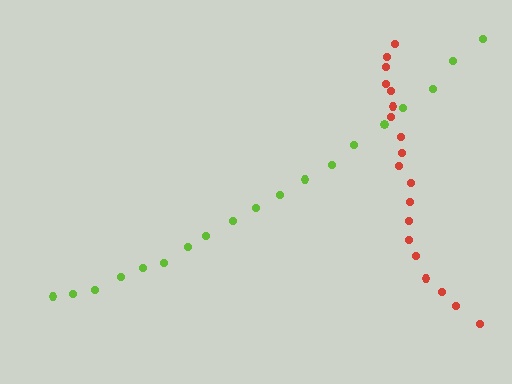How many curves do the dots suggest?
There are 2 distinct paths.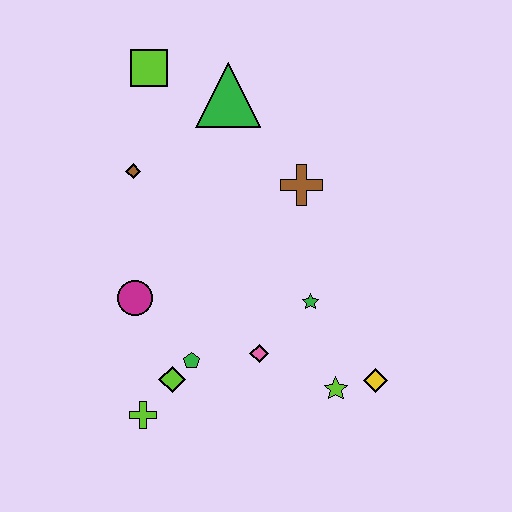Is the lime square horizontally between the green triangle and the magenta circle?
Yes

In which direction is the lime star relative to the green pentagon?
The lime star is to the right of the green pentagon.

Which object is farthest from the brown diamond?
The yellow diamond is farthest from the brown diamond.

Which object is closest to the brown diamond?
The lime square is closest to the brown diamond.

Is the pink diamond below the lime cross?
No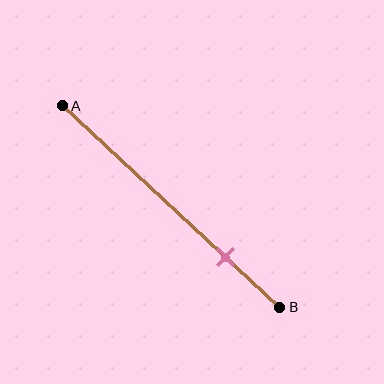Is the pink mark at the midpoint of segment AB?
No, the mark is at about 75% from A, not at the 50% midpoint.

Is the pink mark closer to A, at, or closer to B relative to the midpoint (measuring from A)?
The pink mark is closer to point B than the midpoint of segment AB.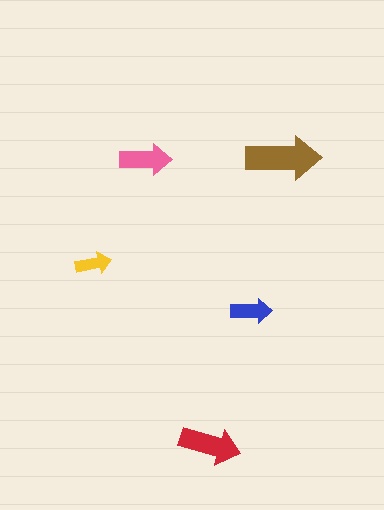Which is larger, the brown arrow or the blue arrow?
The brown one.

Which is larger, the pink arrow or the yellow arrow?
The pink one.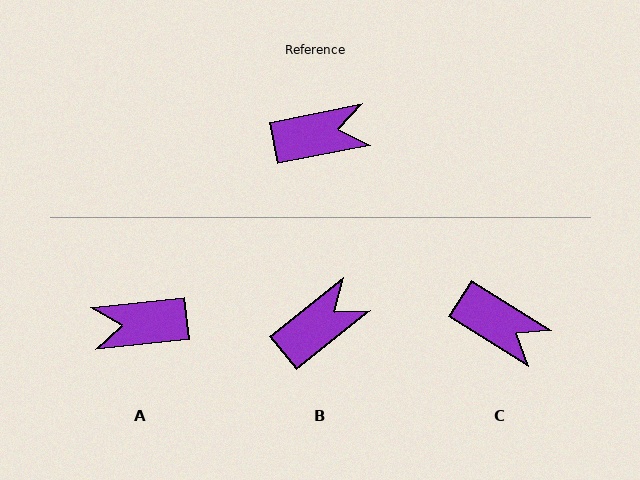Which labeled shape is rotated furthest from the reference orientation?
A, about 175 degrees away.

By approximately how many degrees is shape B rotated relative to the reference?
Approximately 27 degrees counter-clockwise.